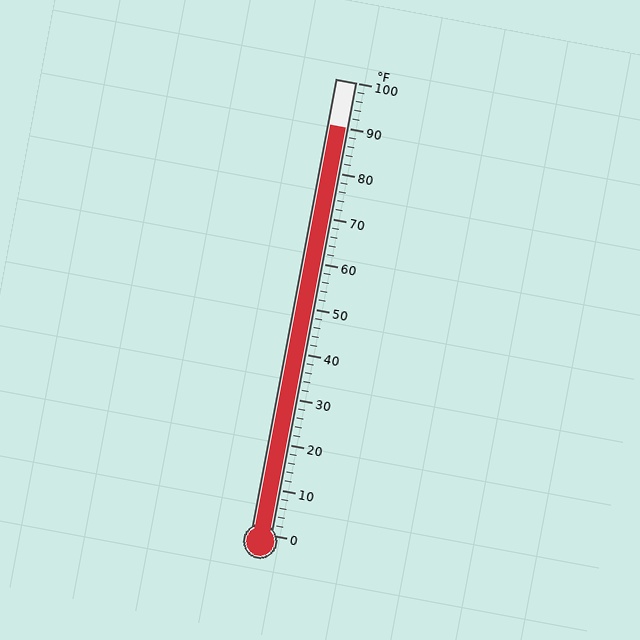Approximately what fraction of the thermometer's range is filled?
The thermometer is filled to approximately 90% of its range.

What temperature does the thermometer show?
The thermometer shows approximately 90°F.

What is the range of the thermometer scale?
The thermometer scale ranges from 0°F to 100°F.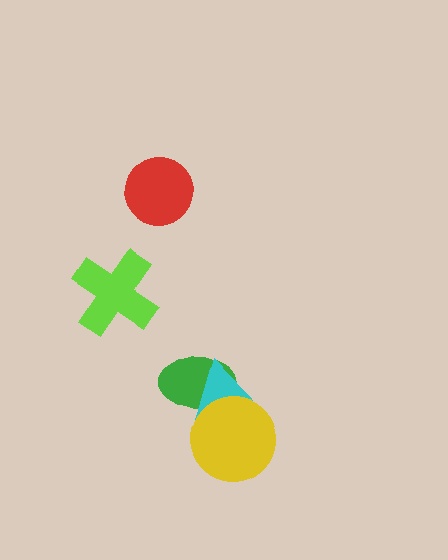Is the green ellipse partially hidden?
Yes, it is partially covered by another shape.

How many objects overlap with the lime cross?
0 objects overlap with the lime cross.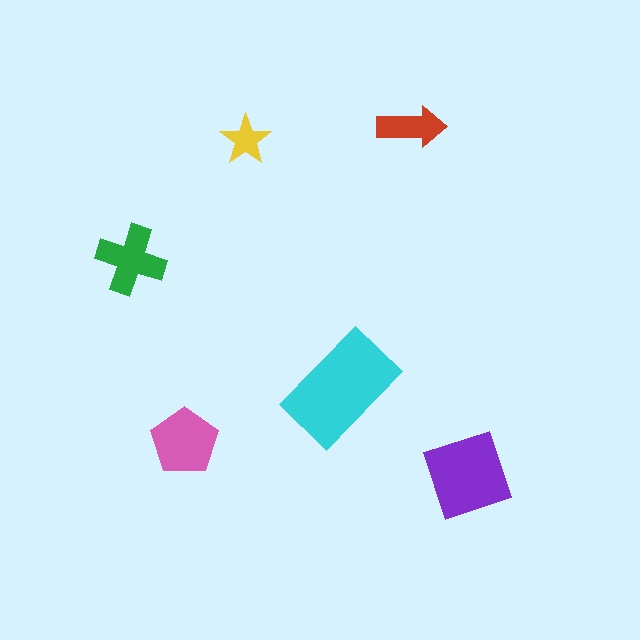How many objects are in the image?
There are 6 objects in the image.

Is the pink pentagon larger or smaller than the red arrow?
Larger.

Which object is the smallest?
The yellow star.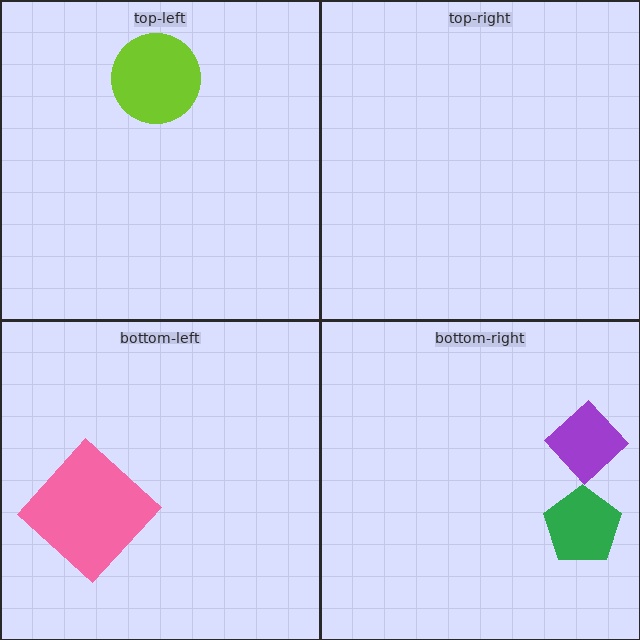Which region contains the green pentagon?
The bottom-right region.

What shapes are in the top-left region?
The lime circle.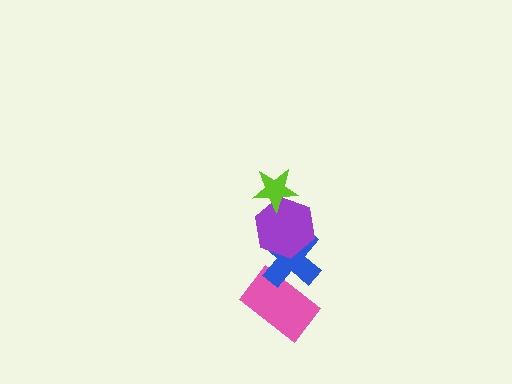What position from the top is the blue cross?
The blue cross is 3rd from the top.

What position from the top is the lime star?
The lime star is 1st from the top.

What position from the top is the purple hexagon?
The purple hexagon is 2nd from the top.